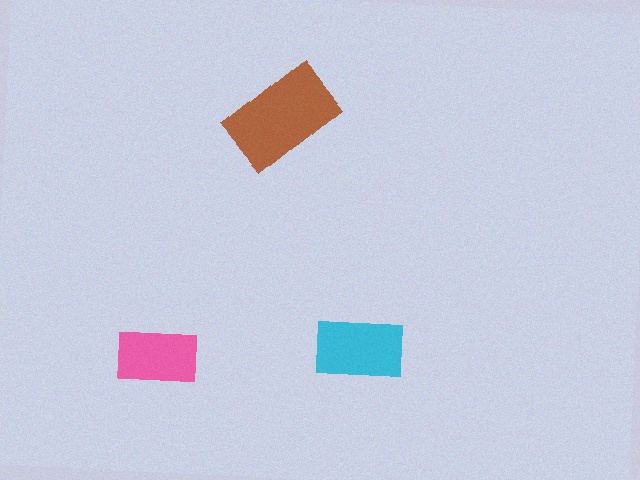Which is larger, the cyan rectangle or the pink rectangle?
The cyan one.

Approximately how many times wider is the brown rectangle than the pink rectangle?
About 1.5 times wider.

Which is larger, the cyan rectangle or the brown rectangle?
The brown one.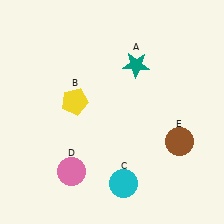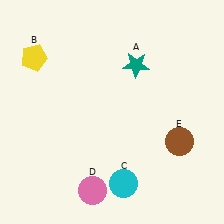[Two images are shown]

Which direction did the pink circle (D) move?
The pink circle (D) moved right.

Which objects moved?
The objects that moved are: the yellow pentagon (B), the pink circle (D).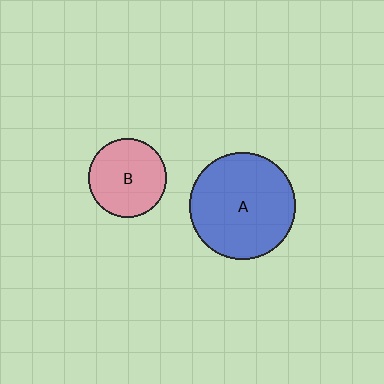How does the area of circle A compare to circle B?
Approximately 1.8 times.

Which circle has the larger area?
Circle A (blue).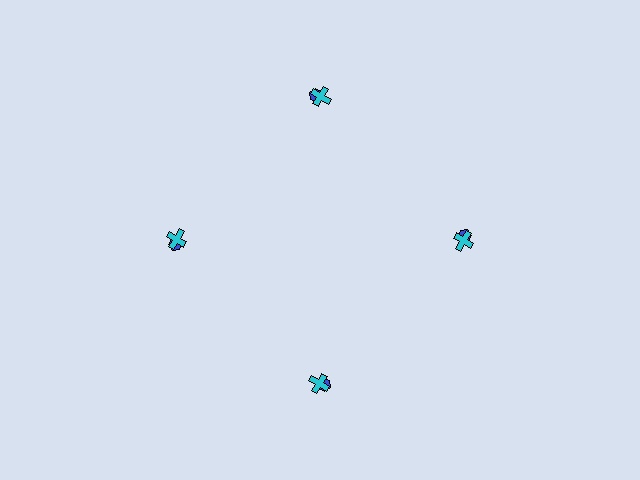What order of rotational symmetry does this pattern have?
This pattern has 4-fold rotational symmetry.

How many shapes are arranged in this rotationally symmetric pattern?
There are 8 shapes, arranged in 4 groups of 2.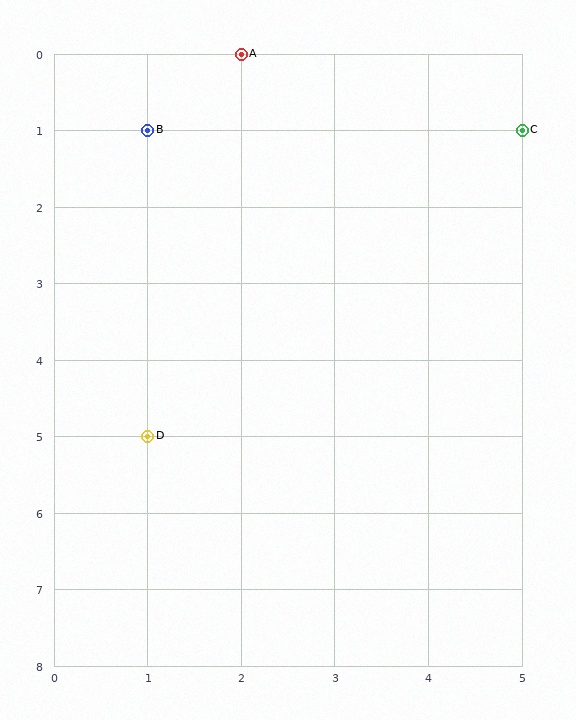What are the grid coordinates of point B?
Point B is at grid coordinates (1, 1).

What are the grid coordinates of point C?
Point C is at grid coordinates (5, 1).